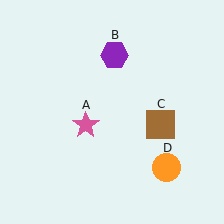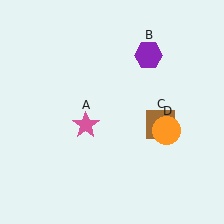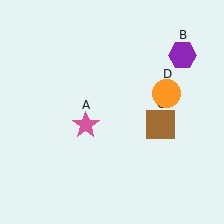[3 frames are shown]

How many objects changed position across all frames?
2 objects changed position: purple hexagon (object B), orange circle (object D).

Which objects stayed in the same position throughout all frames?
Pink star (object A) and brown square (object C) remained stationary.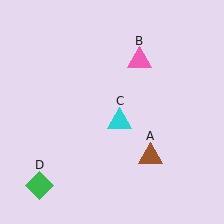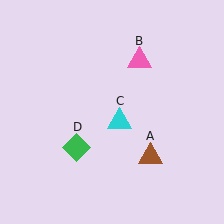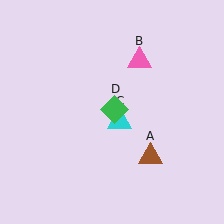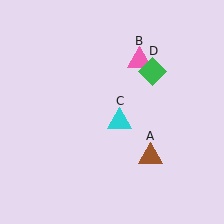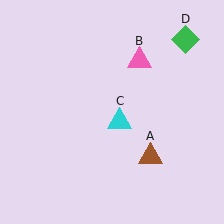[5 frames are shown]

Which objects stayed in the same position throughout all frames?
Brown triangle (object A) and pink triangle (object B) and cyan triangle (object C) remained stationary.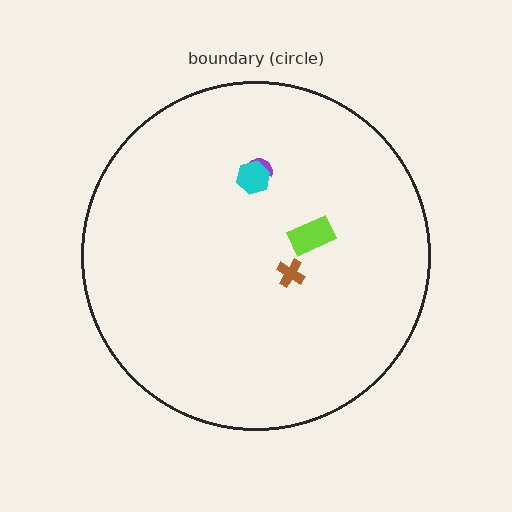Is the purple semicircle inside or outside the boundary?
Inside.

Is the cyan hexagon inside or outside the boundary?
Inside.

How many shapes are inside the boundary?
4 inside, 0 outside.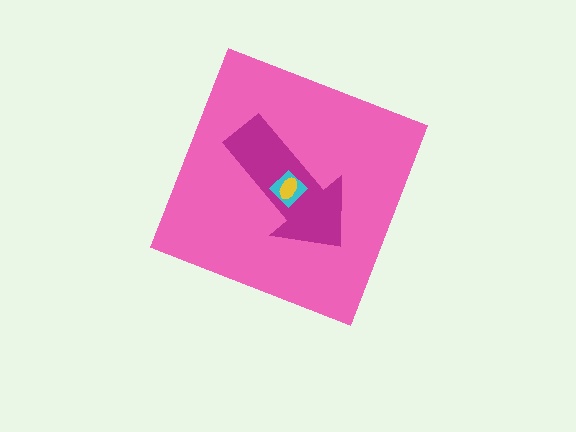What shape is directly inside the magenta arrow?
The cyan diamond.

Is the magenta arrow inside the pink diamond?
Yes.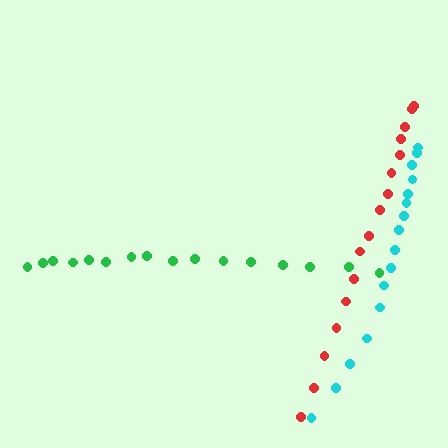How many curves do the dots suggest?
There are 3 distinct paths.